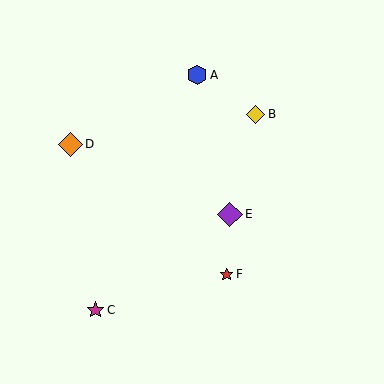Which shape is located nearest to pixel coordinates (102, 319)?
The magenta star (labeled C) at (96, 310) is nearest to that location.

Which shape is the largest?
The purple diamond (labeled E) is the largest.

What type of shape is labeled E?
Shape E is a purple diamond.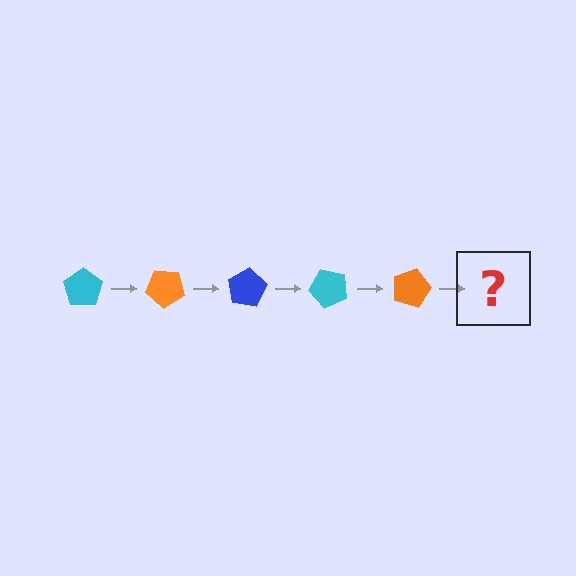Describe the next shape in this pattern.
It should be a blue pentagon, rotated 200 degrees from the start.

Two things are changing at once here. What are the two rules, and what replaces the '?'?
The two rules are that it rotates 40 degrees each step and the color cycles through cyan, orange, and blue. The '?' should be a blue pentagon, rotated 200 degrees from the start.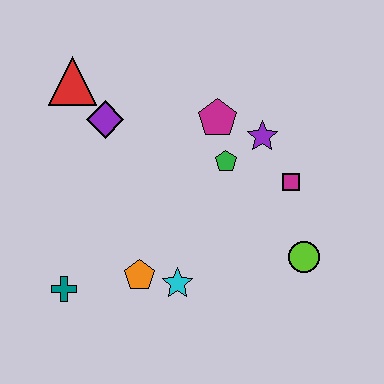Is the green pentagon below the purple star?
Yes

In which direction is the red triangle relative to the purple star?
The red triangle is to the left of the purple star.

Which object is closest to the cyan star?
The orange pentagon is closest to the cyan star.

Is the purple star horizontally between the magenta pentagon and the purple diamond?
No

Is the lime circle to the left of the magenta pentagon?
No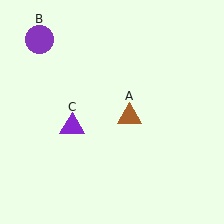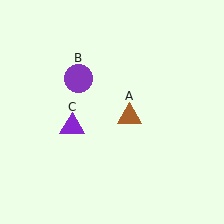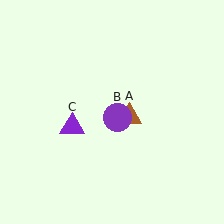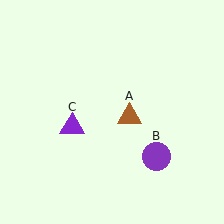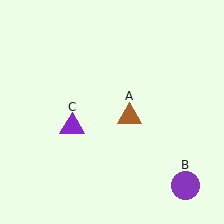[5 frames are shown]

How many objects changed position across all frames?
1 object changed position: purple circle (object B).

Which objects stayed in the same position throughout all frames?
Brown triangle (object A) and purple triangle (object C) remained stationary.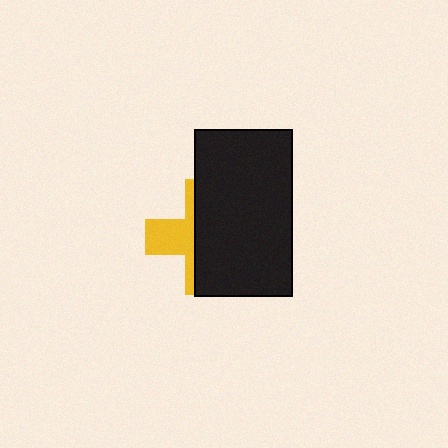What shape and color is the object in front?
The object in front is a black rectangle.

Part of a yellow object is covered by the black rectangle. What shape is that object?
It is a cross.